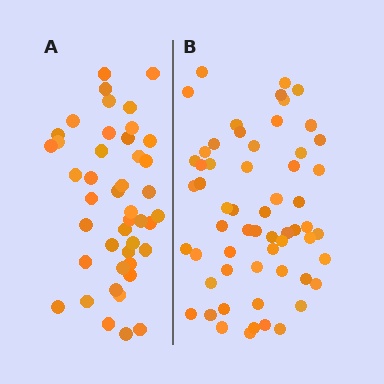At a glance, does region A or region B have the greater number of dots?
Region B (the right region) has more dots.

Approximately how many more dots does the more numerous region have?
Region B has approximately 15 more dots than region A.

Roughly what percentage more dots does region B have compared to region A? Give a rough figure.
About 35% more.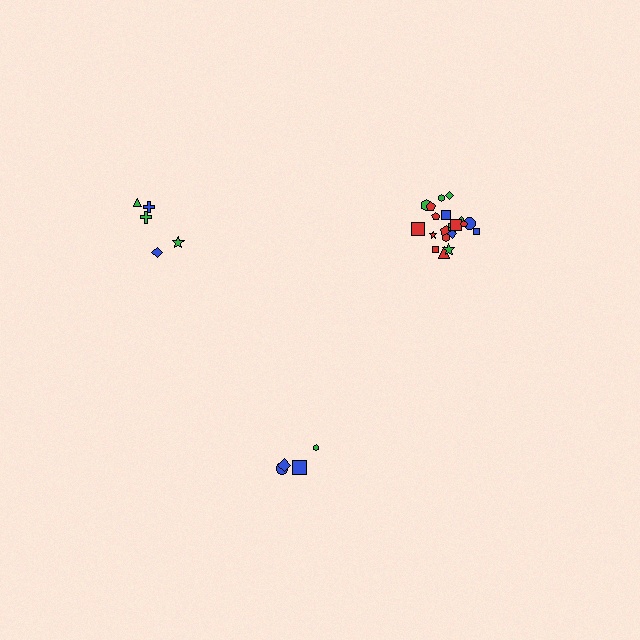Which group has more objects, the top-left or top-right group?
The top-right group.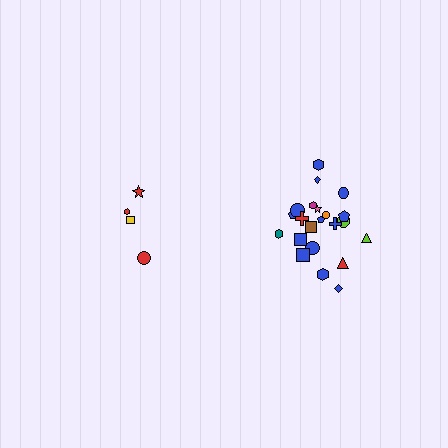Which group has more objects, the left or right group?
The right group.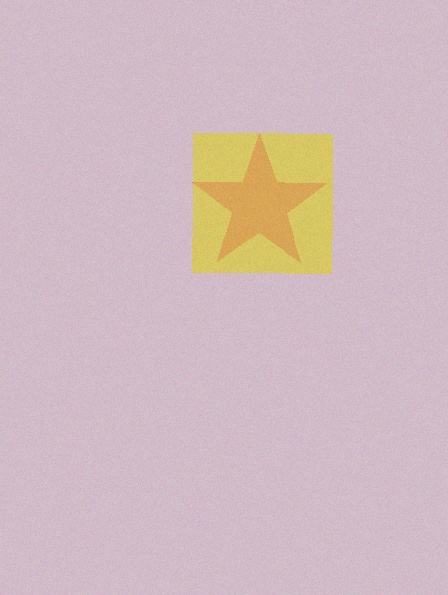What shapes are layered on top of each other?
The layered shapes are: a magenta star, a yellow square.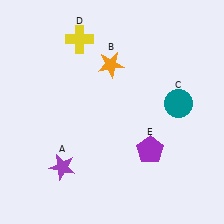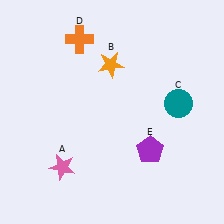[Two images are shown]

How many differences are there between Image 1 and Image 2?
There are 2 differences between the two images.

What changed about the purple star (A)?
In Image 1, A is purple. In Image 2, it changed to pink.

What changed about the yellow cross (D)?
In Image 1, D is yellow. In Image 2, it changed to orange.